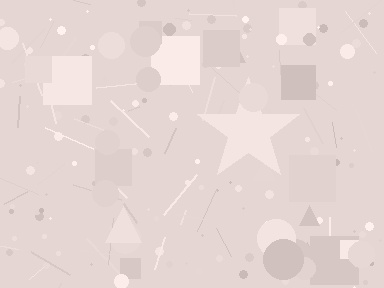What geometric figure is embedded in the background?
A star is embedded in the background.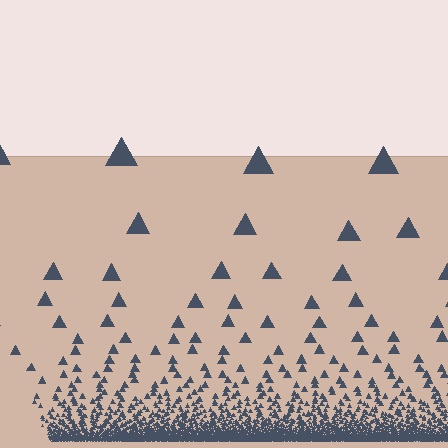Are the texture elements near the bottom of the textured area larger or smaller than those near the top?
Smaller. The gradient is inverted — elements near the bottom are smaller and denser.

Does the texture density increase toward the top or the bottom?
Density increases toward the bottom.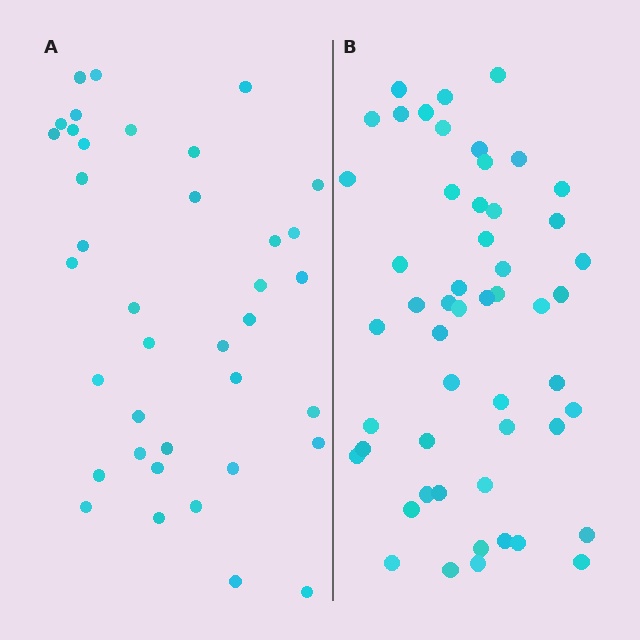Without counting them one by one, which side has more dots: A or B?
Region B (the right region) has more dots.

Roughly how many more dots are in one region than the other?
Region B has approximately 15 more dots than region A.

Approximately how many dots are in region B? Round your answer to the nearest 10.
About 50 dots. (The exact count is 52, which rounds to 50.)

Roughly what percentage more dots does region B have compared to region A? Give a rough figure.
About 35% more.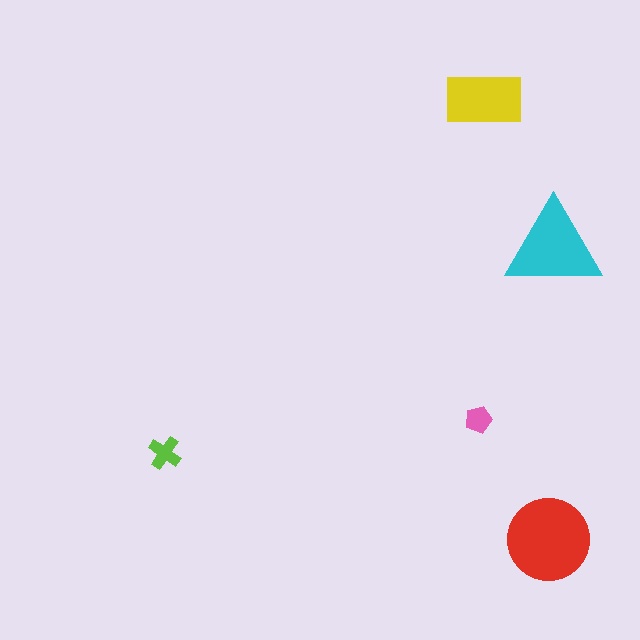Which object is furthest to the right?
The cyan triangle is rightmost.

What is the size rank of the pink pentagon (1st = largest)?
5th.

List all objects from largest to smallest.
The red circle, the cyan triangle, the yellow rectangle, the lime cross, the pink pentagon.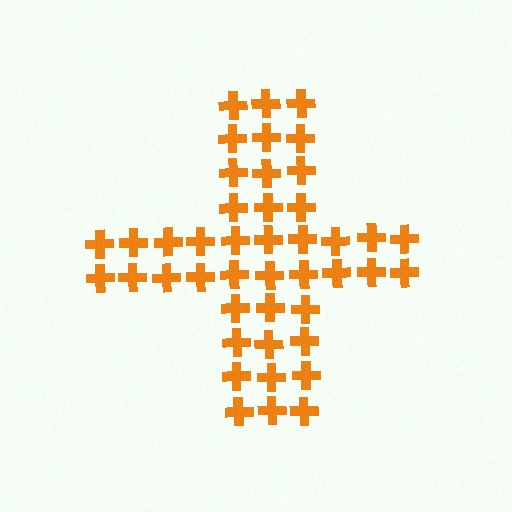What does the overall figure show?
The overall figure shows a cross.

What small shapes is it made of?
It is made of small crosses.